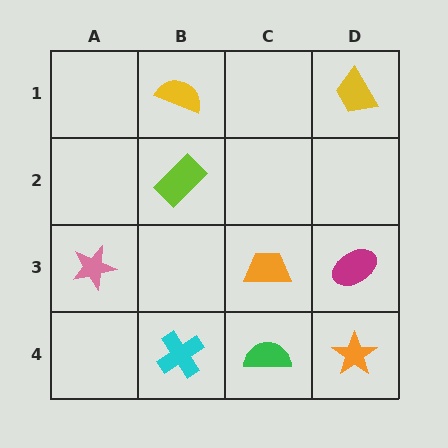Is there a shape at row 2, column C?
No, that cell is empty.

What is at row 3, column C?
An orange trapezoid.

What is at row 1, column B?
A yellow semicircle.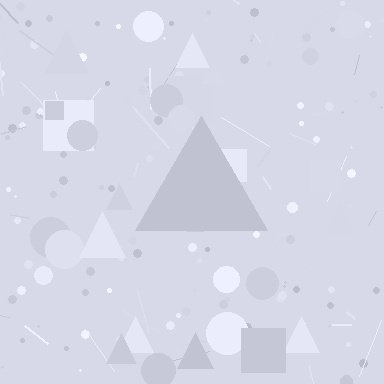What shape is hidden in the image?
A triangle is hidden in the image.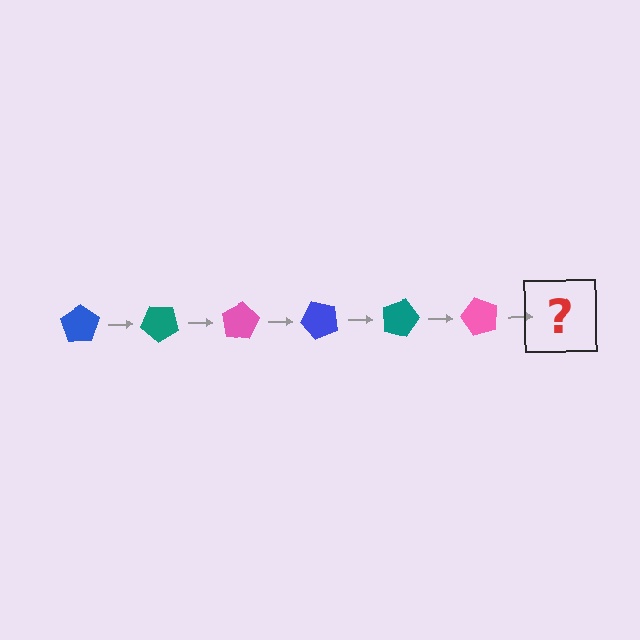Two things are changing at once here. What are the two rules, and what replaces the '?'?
The two rules are that it rotates 40 degrees each step and the color cycles through blue, teal, and pink. The '?' should be a blue pentagon, rotated 240 degrees from the start.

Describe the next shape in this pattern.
It should be a blue pentagon, rotated 240 degrees from the start.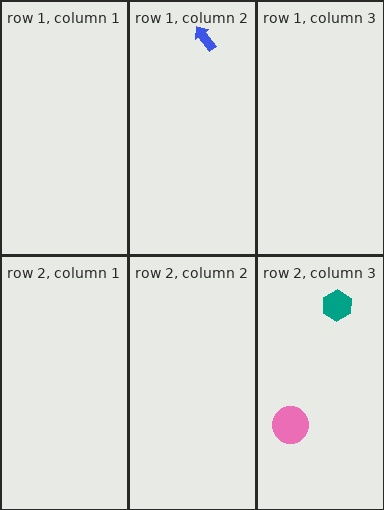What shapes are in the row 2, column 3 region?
The teal hexagon, the pink circle.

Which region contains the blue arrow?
The row 1, column 2 region.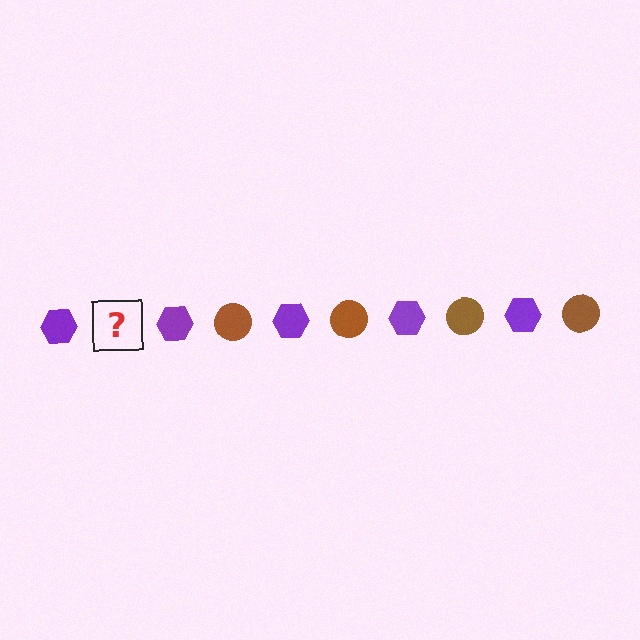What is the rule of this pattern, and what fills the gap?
The rule is that the pattern alternates between purple hexagon and brown circle. The gap should be filled with a brown circle.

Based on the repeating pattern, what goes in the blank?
The blank should be a brown circle.